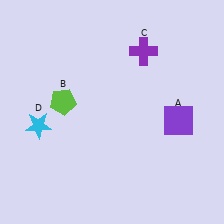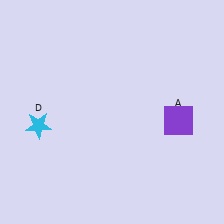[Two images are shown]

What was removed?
The lime pentagon (B), the purple cross (C) were removed in Image 2.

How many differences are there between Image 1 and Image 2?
There are 2 differences between the two images.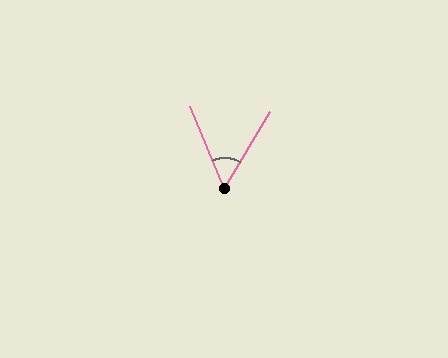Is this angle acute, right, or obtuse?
It is acute.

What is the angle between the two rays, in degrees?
Approximately 53 degrees.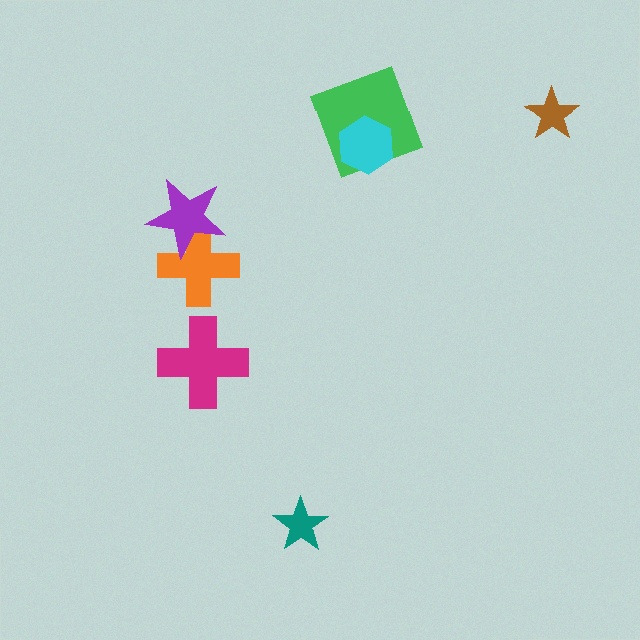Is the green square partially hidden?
Yes, it is partially covered by another shape.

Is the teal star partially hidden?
No, no other shape covers it.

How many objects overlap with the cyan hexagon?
1 object overlaps with the cyan hexagon.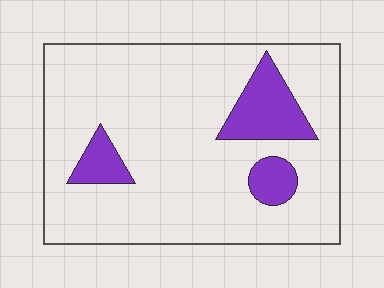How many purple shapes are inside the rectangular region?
3.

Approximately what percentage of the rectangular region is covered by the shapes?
Approximately 15%.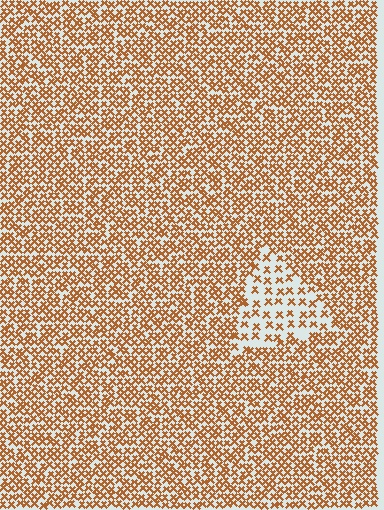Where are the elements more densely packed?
The elements are more densely packed outside the triangle boundary.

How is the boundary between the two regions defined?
The boundary is defined by a change in element density (approximately 2.2x ratio). All elements are the same color, size, and shape.